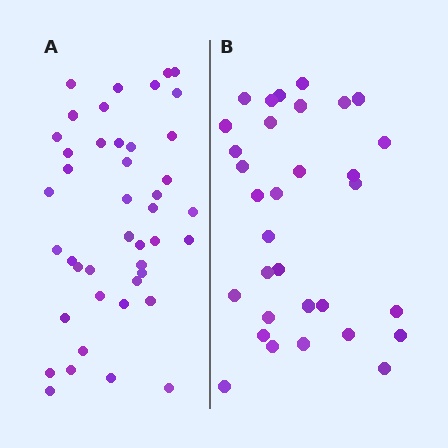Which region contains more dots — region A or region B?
Region A (the left region) has more dots.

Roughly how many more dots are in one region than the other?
Region A has roughly 12 or so more dots than region B.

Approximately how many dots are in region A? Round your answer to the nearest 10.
About 40 dots. (The exact count is 43, which rounds to 40.)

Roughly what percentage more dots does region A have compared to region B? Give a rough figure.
About 35% more.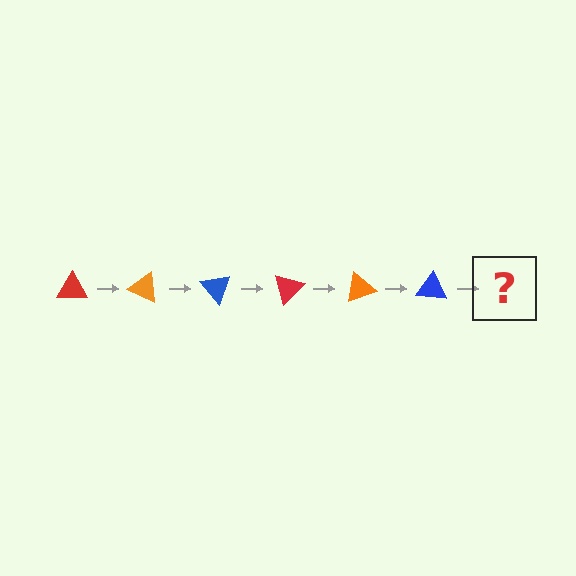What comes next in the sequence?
The next element should be a red triangle, rotated 150 degrees from the start.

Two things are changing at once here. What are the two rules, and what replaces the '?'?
The two rules are that it rotates 25 degrees each step and the color cycles through red, orange, and blue. The '?' should be a red triangle, rotated 150 degrees from the start.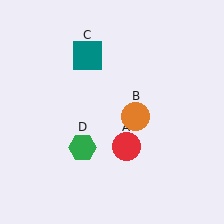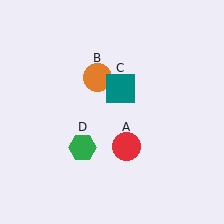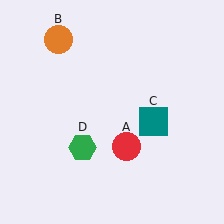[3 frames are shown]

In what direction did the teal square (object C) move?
The teal square (object C) moved down and to the right.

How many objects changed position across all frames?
2 objects changed position: orange circle (object B), teal square (object C).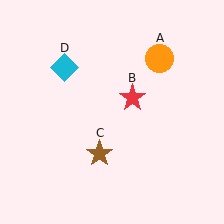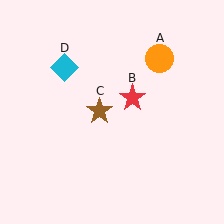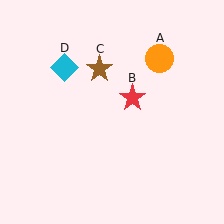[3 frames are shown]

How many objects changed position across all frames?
1 object changed position: brown star (object C).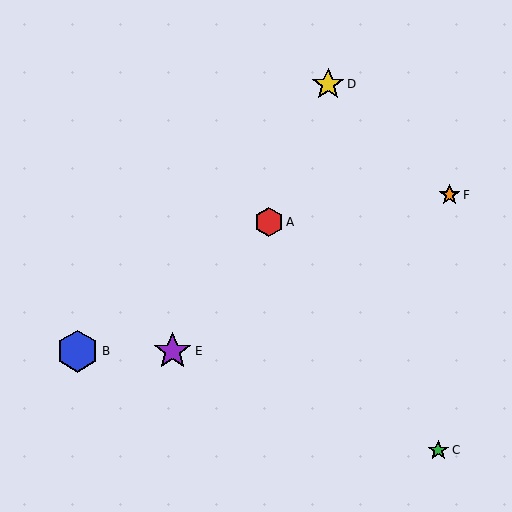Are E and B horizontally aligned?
Yes, both are at y≈351.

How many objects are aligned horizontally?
2 objects (B, E) are aligned horizontally.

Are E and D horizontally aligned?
No, E is at y≈351 and D is at y≈84.